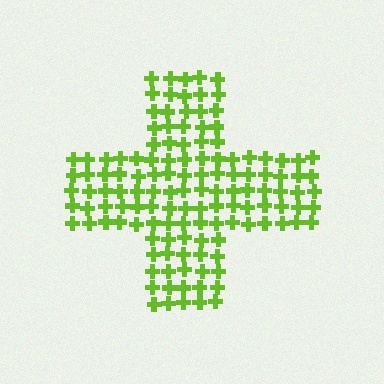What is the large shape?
The large shape is a cross.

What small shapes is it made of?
It is made of small crosses.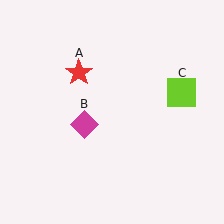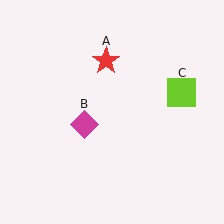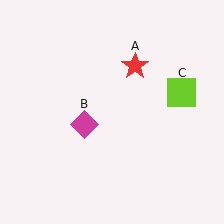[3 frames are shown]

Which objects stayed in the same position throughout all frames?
Magenta diamond (object B) and lime square (object C) remained stationary.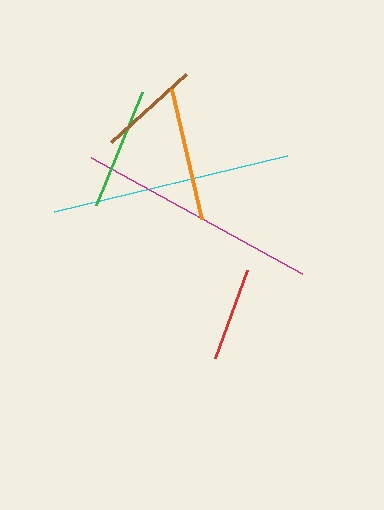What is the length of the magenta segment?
The magenta segment is approximately 241 pixels long.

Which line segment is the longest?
The magenta line is the longest at approximately 241 pixels.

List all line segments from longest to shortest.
From longest to shortest: magenta, cyan, orange, green, brown, red.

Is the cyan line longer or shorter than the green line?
The cyan line is longer than the green line.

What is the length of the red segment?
The red segment is approximately 94 pixels long.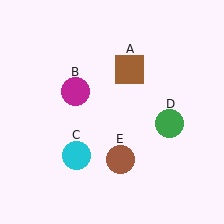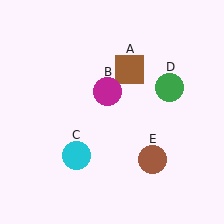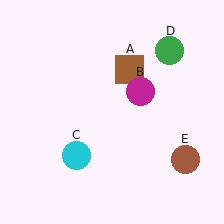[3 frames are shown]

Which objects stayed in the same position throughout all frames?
Brown square (object A) and cyan circle (object C) remained stationary.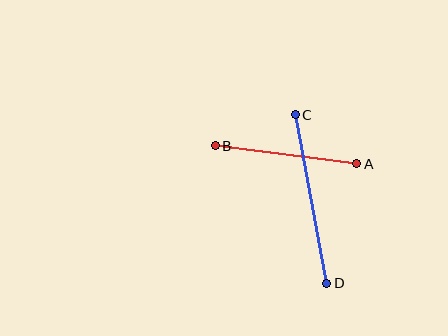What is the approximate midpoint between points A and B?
The midpoint is at approximately (286, 155) pixels.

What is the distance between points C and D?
The distance is approximately 171 pixels.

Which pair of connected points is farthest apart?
Points C and D are farthest apart.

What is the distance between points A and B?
The distance is approximately 142 pixels.